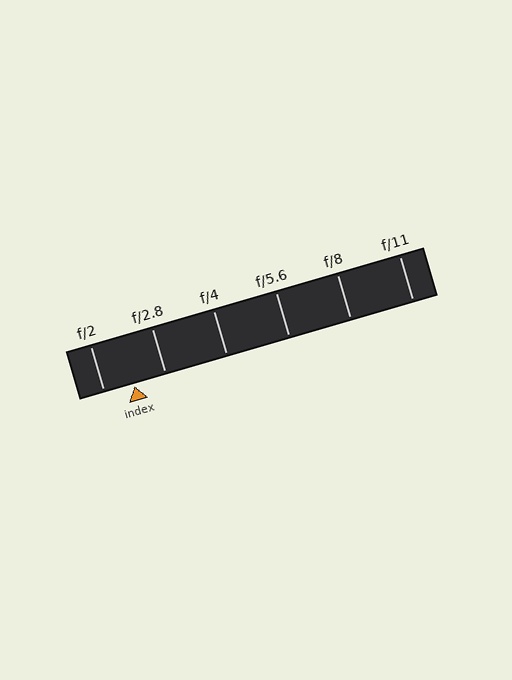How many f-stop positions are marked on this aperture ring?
There are 6 f-stop positions marked.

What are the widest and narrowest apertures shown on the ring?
The widest aperture shown is f/2 and the narrowest is f/11.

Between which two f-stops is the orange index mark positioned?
The index mark is between f/2 and f/2.8.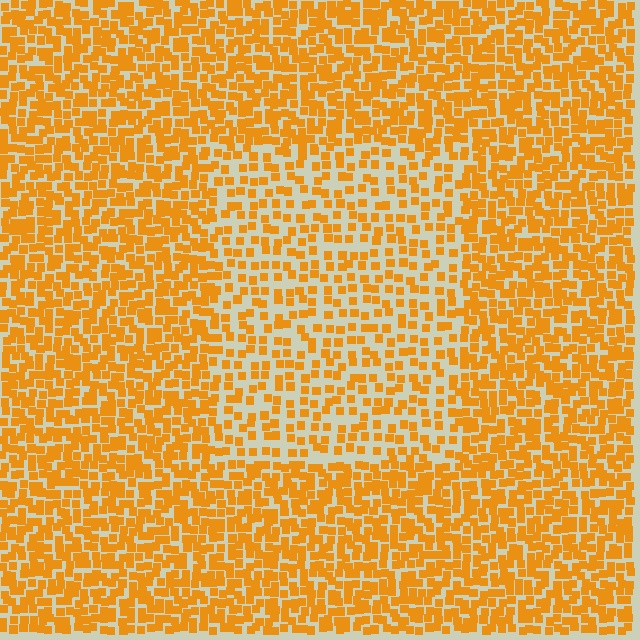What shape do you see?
I see a rectangle.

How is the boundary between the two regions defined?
The boundary is defined by a change in element density (approximately 1.9x ratio). All elements are the same color, size, and shape.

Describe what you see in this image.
The image contains small orange elements arranged at two different densities. A rectangle-shaped region is visible where the elements are less densely packed than the surrounding area.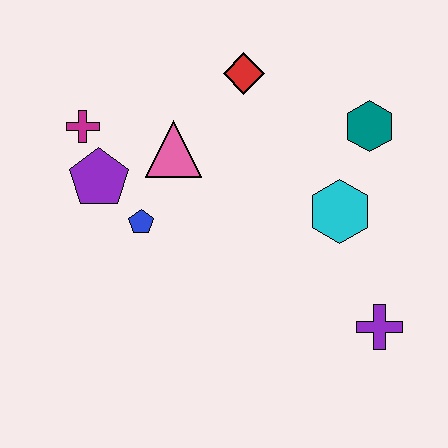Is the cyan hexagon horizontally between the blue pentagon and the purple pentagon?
No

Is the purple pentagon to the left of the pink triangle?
Yes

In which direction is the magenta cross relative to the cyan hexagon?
The magenta cross is to the left of the cyan hexagon.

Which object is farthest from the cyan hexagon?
The magenta cross is farthest from the cyan hexagon.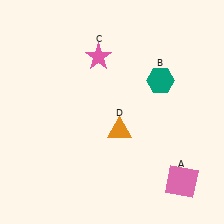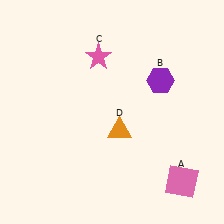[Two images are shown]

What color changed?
The hexagon (B) changed from teal in Image 1 to purple in Image 2.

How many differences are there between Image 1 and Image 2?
There is 1 difference between the two images.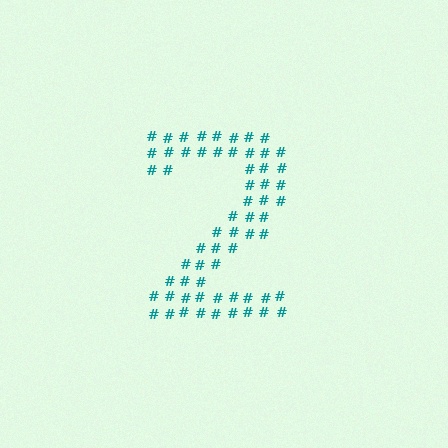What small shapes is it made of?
It is made of small hash symbols.